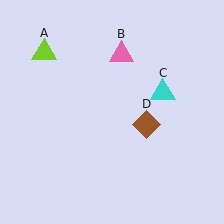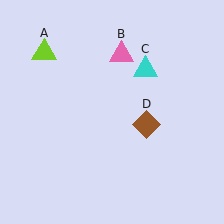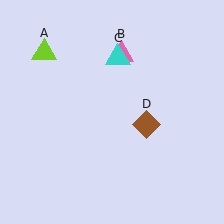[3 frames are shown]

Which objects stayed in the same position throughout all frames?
Lime triangle (object A) and pink triangle (object B) and brown diamond (object D) remained stationary.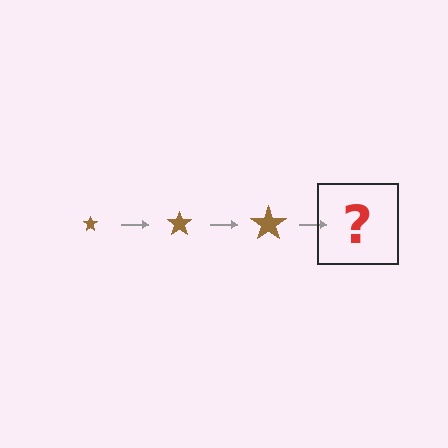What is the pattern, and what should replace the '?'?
The pattern is that the star gets progressively larger each step. The '?' should be a brown star, larger than the previous one.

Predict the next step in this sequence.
The next step is a brown star, larger than the previous one.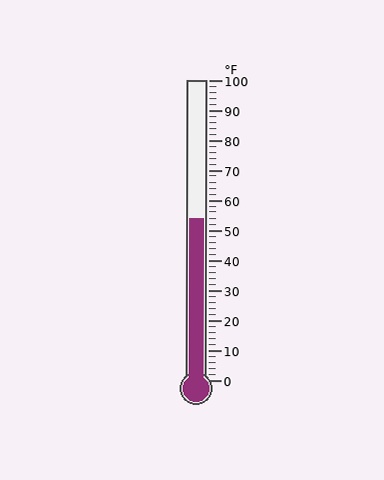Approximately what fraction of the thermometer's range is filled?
The thermometer is filled to approximately 55% of its range.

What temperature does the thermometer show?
The thermometer shows approximately 54°F.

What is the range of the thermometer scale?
The thermometer scale ranges from 0°F to 100°F.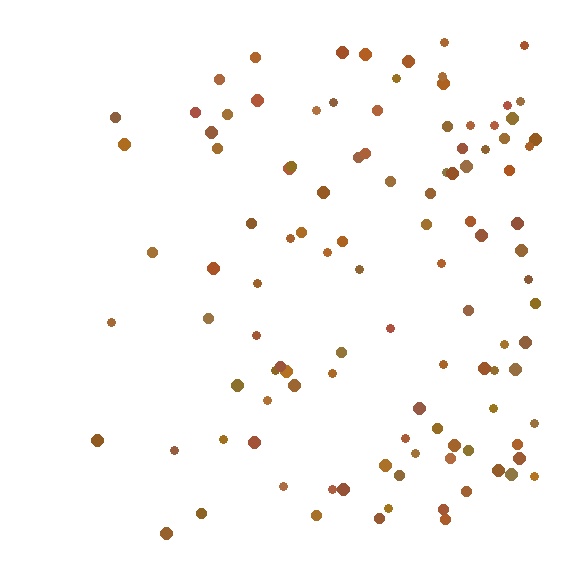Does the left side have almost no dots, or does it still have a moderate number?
Still a moderate number, just noticeably fewer than the right.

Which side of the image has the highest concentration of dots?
The right.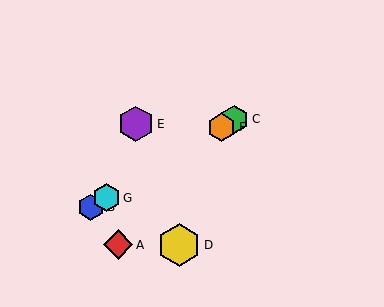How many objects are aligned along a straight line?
4 objects (B, C, F, G) are aligned along a straight line.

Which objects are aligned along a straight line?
Objects B, C, F, G are aligned along a straight line.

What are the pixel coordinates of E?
Object E is at (136, 124).